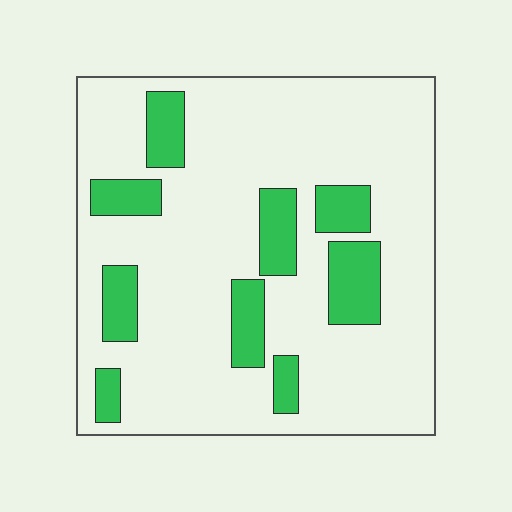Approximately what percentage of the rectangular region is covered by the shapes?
Approximately 20%.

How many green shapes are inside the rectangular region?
9.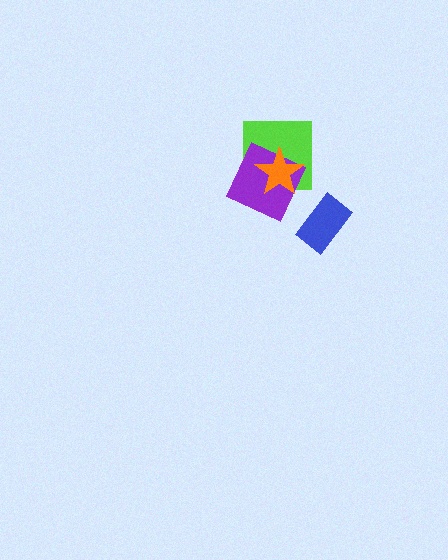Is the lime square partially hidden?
Yes, it is partially covered by another shape.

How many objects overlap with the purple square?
2 objects overlap with the purple square.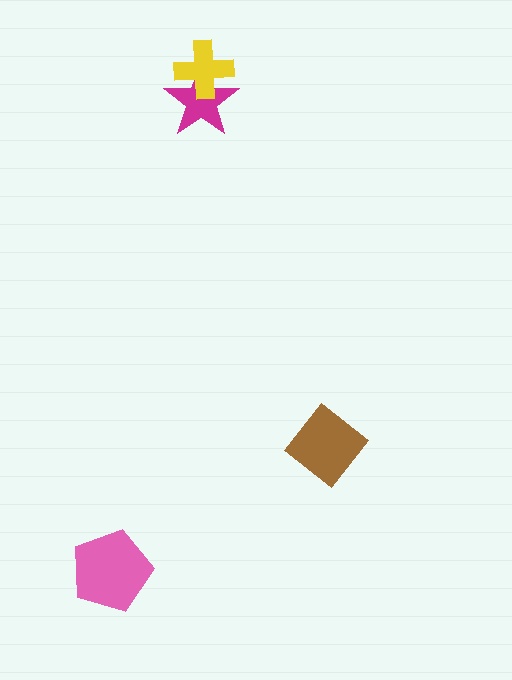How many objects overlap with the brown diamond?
0 objects overlap with the brown diamond.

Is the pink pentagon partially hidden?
No, no other shape covers it.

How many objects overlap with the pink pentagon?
0 objects overlap with the pink pentagon.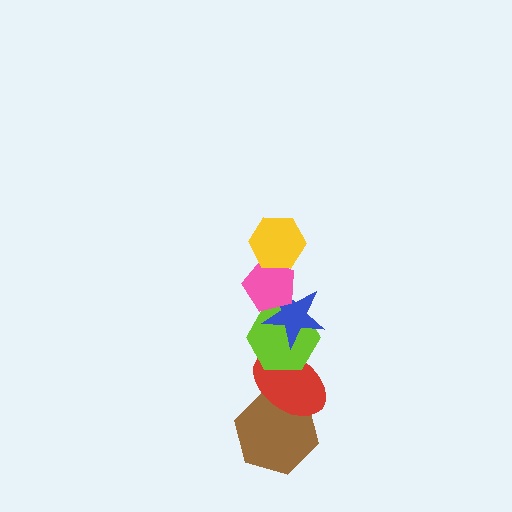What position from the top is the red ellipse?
The red ellipse is 5th from the top.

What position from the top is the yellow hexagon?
The yellow hexagon is 1st from the top.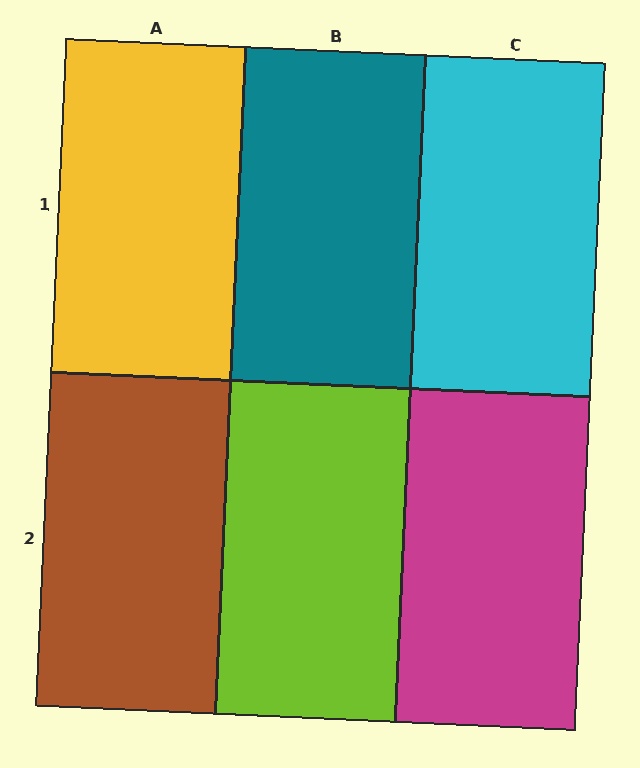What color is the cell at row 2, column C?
Magenta.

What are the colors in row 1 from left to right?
Yellow, teal, cyan.